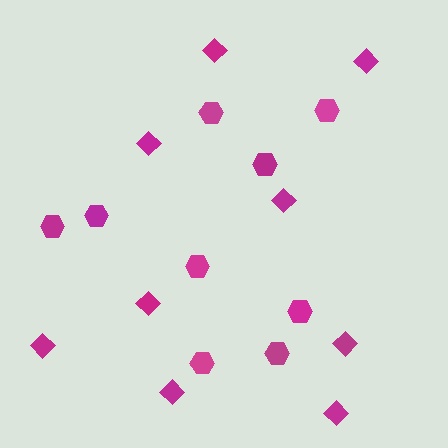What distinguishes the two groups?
There are 2 groups: one group of hexagons (9) and one group of diamonds (9).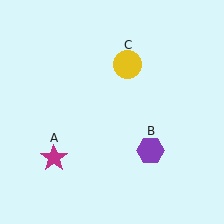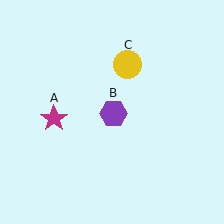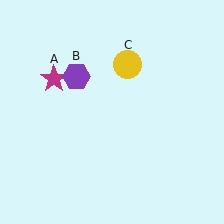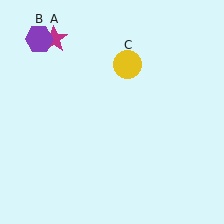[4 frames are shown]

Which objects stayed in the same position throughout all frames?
Yellow circle (object C) remained stationary.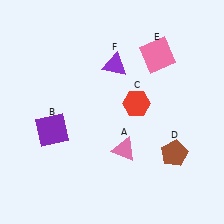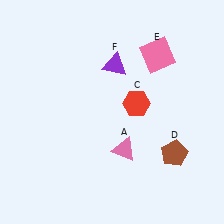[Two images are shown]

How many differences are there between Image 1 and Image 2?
There is 1 difference between the two images.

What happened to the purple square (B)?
The purple square (B) was removed in Image 2. It was in the bottom-left area of Image 1.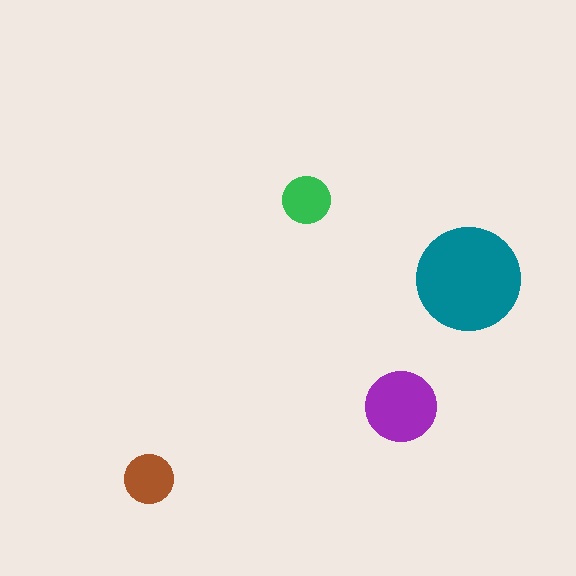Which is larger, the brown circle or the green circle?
The brown one.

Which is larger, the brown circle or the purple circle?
The purple one.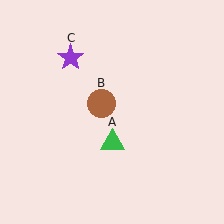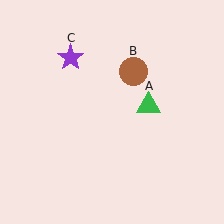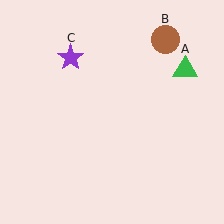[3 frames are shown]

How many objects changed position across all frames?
2 objects changed position: green triangle (object A), brown circle (object B).